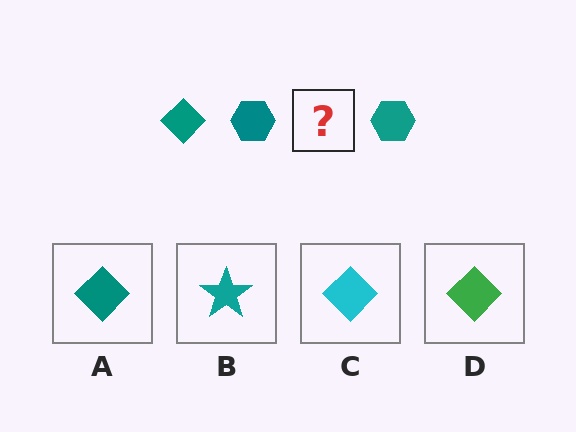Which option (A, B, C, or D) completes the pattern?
A.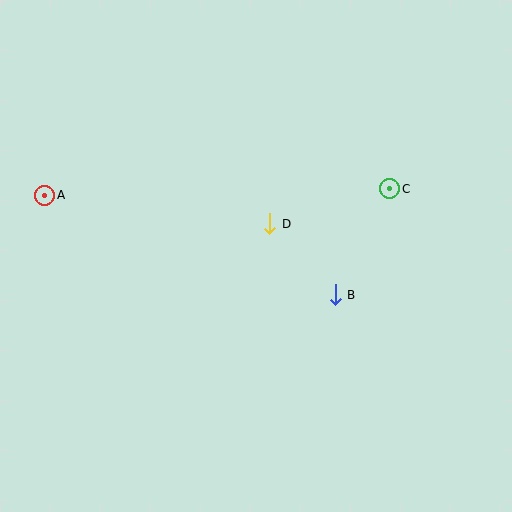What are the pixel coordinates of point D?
Point D is at (270, 224).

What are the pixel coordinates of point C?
Point C is at (390, 189).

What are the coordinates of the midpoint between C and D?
The midpoint between C and D is at (330, 206).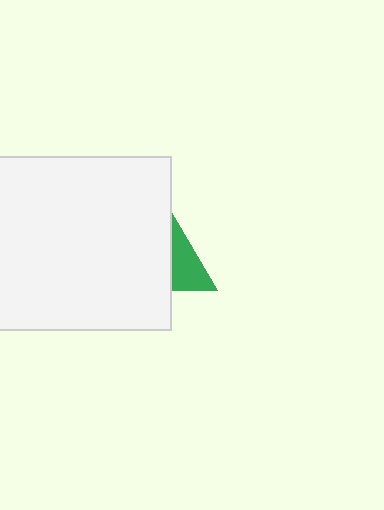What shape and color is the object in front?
The object in front is a white rectangle.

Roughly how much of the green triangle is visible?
A small part of it is visible (roughly 43%).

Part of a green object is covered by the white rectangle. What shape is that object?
It is a triangle.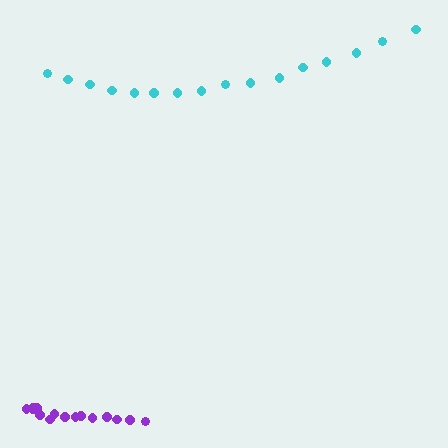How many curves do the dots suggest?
There are 2 distinct paths.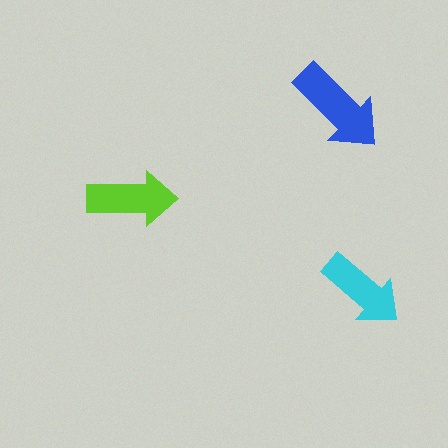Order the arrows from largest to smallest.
the blue one, the lime one, the cyan one.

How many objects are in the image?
There are 3 objects in the image.